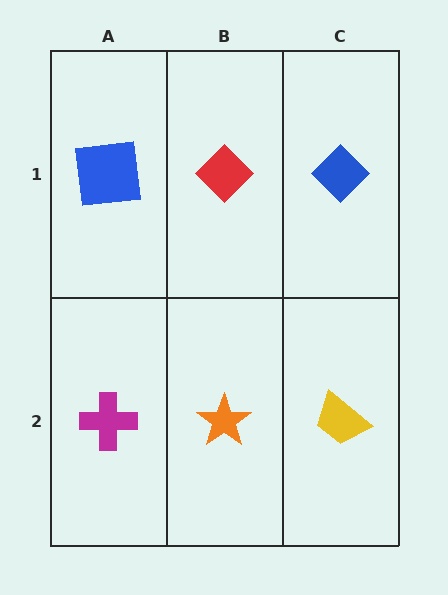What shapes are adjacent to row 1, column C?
A yellow trapezoid (row 2, column C), a red diamond (row 1, column B).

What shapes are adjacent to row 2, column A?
A blue square (row 1, column A), an orange star (row 2, column B).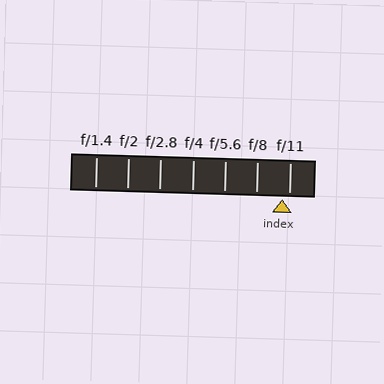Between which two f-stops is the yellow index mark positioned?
The index mark is between f/8 and f/11.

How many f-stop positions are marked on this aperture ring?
There are 7 f-stop positions marked.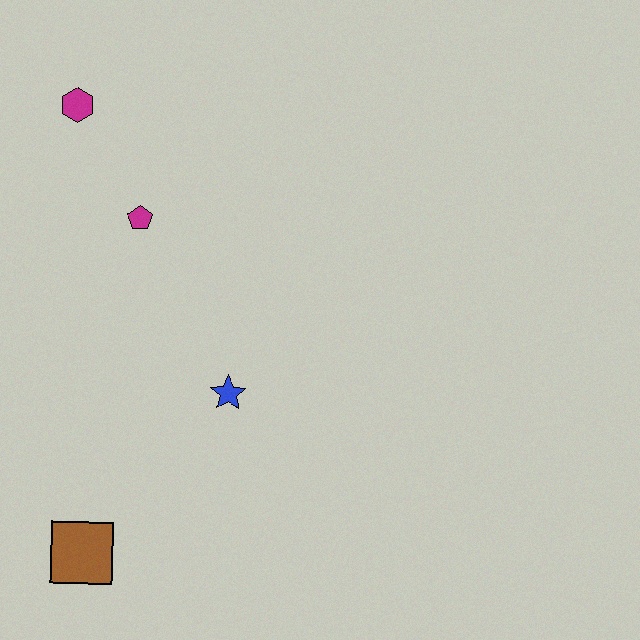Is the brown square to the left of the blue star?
Yes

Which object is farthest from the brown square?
The magenta hexagon is farthest from the brown square.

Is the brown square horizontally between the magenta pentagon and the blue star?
No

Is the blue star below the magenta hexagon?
Yes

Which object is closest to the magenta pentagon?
The magenta hexagon is closest to the magenta pentagon.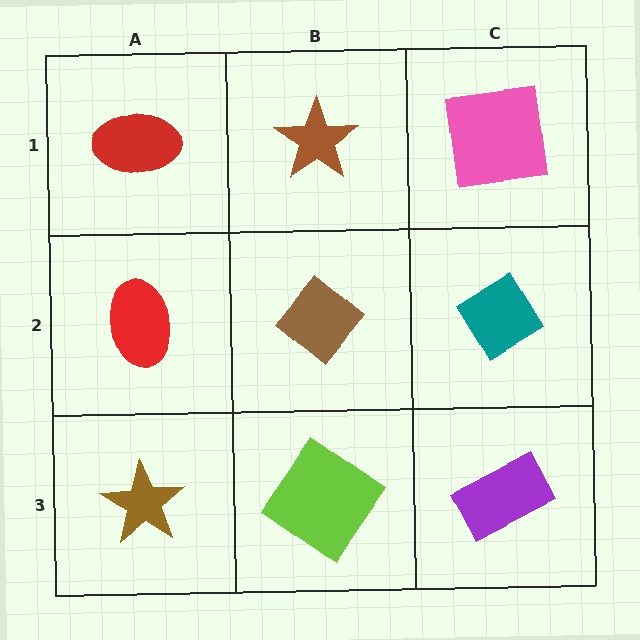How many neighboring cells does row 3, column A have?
2.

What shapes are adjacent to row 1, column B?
A brown diamond (row 2, column B), a red ellipse (row 1, column A), a pink square (row 1, column C).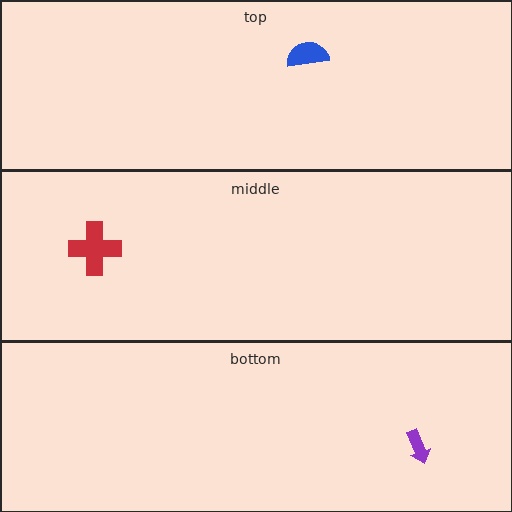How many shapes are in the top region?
1.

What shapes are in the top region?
The blue semicircle.